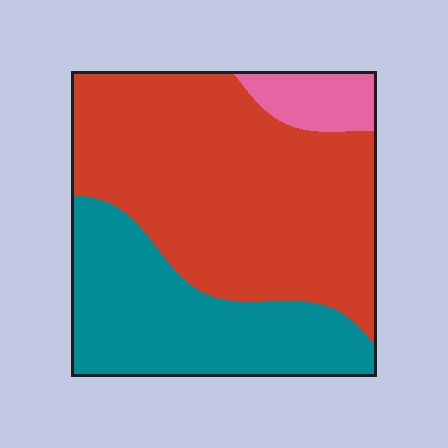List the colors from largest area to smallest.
From largest to smallest: red, teal, pink.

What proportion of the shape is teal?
Teal covers 33% of the shape.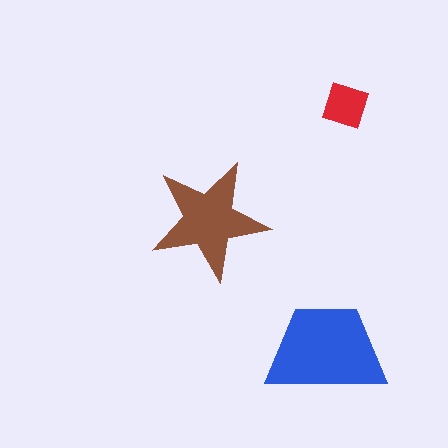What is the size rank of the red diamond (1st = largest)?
3rd.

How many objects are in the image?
There are 3 objects in the image.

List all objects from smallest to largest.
The red diamond, the brown star, the blue trapezoid.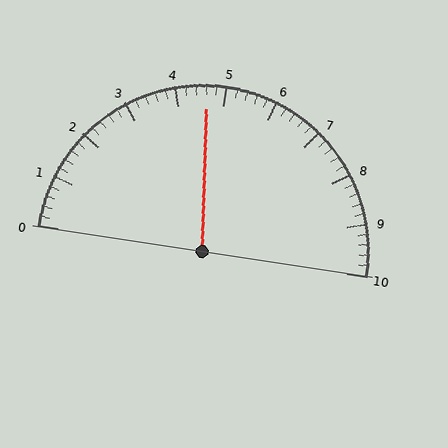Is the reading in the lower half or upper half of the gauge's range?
The reading is in the lower half of the range (0 to 10).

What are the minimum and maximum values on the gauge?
The gauge ranges from 0 to 10.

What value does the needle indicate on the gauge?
The needle indicates approximately 4.6.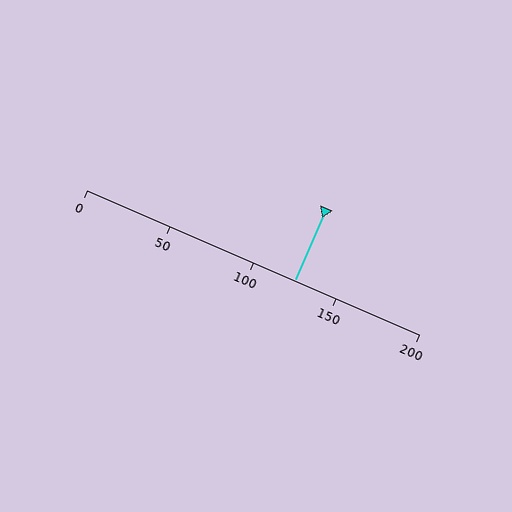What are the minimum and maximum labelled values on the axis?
The axis runs from 0 to 200.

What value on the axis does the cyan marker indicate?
The marker indicates approximately 125.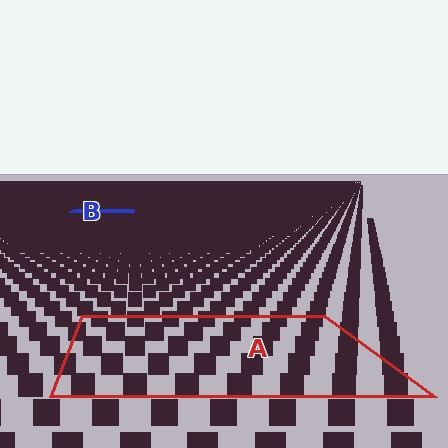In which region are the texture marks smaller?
The texture marks are smaller in region B, because it is farther away.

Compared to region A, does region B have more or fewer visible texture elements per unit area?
Region B has more texture elements per unit area — they are packed more densely because it is farther away.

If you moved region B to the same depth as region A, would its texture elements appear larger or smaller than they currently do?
They would appear larger. At a closer depth, the same texture elements are projected at a bigger on-screen size.